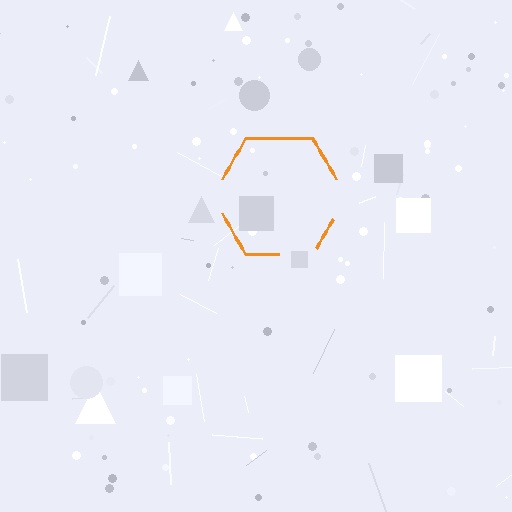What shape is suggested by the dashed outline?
The dashed outline suggests a hexagon.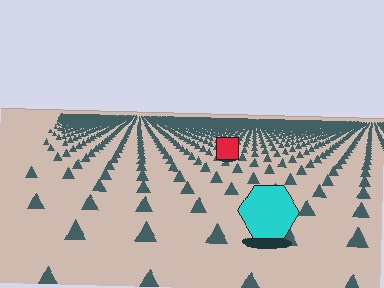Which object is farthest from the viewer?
The red square is farthest from the viewer. It appears smaller and the ground texture around it is denser.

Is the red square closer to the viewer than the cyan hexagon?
No. The cyan hexagon is closer — you can tell from the texture gradient: the ground texture is coarser near it.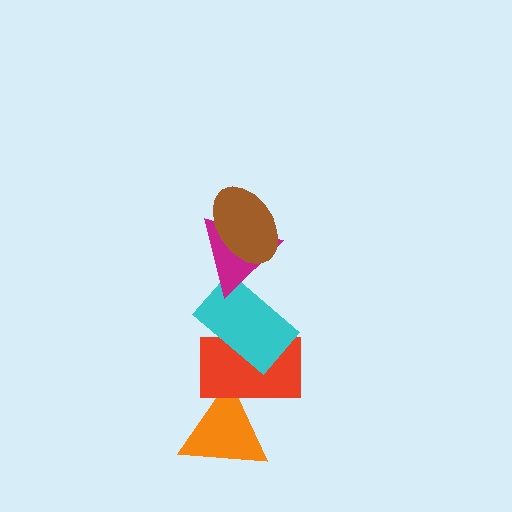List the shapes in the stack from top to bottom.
From top to bottom: the brown ellipse, the magenta triangle, the cyan rectangle, the red rectangle, the orange triangle.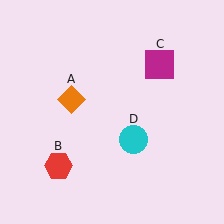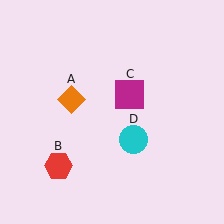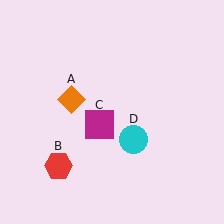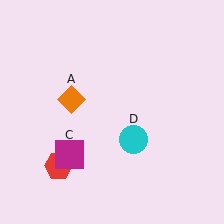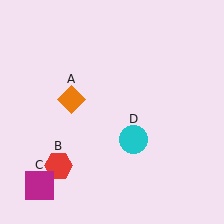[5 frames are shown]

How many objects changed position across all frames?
1 object changed position: magenta square (object C).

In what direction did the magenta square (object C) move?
The magenta square (object C) moved down and to the left.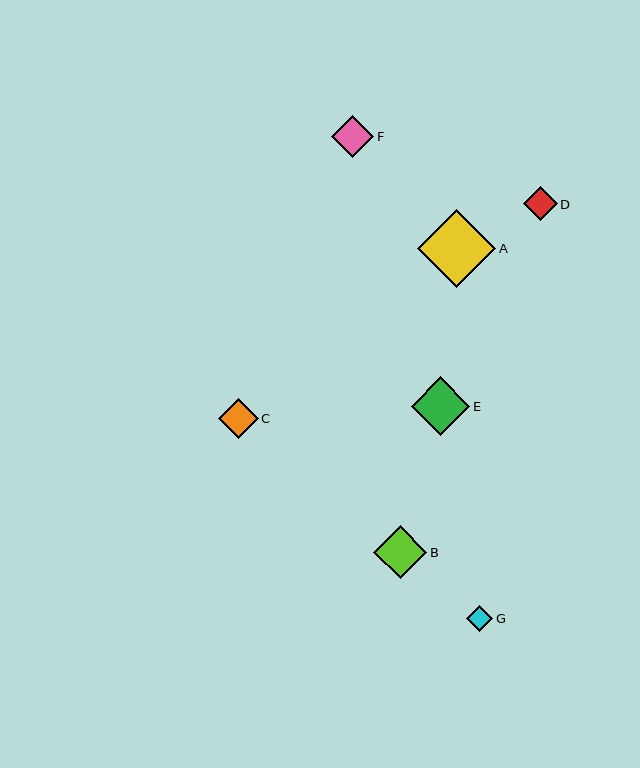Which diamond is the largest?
Diamond A is the largest with a size of approximately 78 pixels.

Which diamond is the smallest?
Diamond G is the smallest with a size of approximately 27 pixels.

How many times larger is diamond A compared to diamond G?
Diamond A is approximately 2.9 times the size of diamond G.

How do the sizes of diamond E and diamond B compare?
Diamond E and diamond B are approximately the same size.